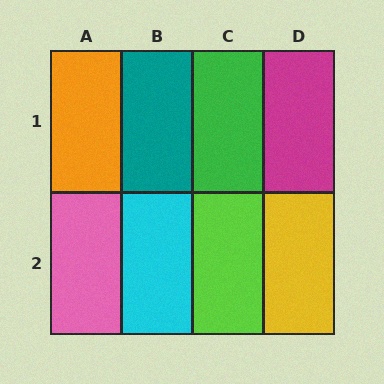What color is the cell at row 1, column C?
Green.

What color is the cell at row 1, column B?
Teal.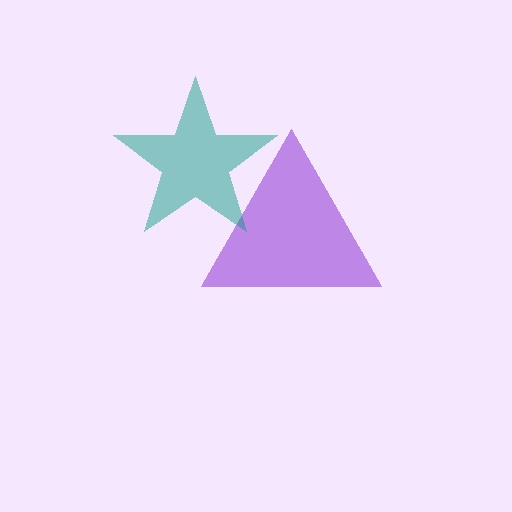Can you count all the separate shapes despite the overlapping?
Yes, there are 2 separate shapes.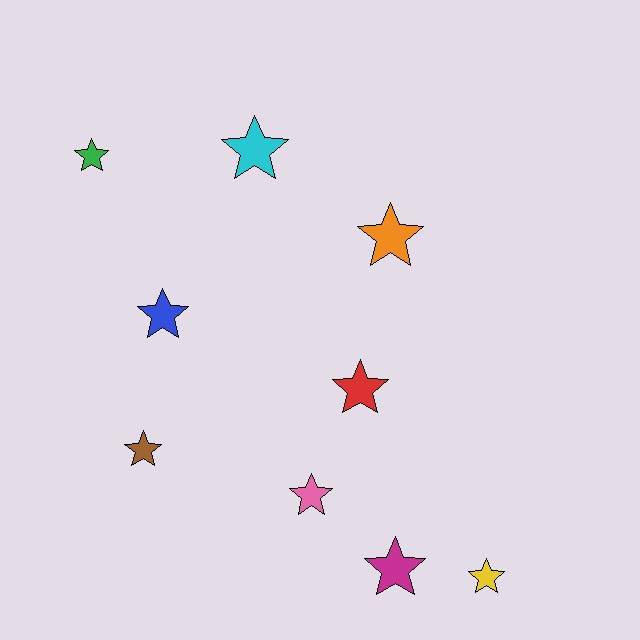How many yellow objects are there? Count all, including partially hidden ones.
There is 1 yellow object.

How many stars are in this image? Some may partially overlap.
There are 9 stars.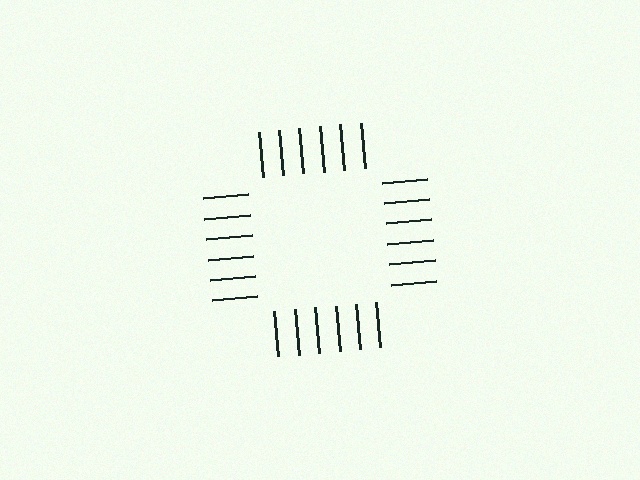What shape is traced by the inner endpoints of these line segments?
An illusory square — the line segments terminate on its edges but no continuous stroke is drawn.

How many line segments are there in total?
24 — 6 along each of the 4 edges.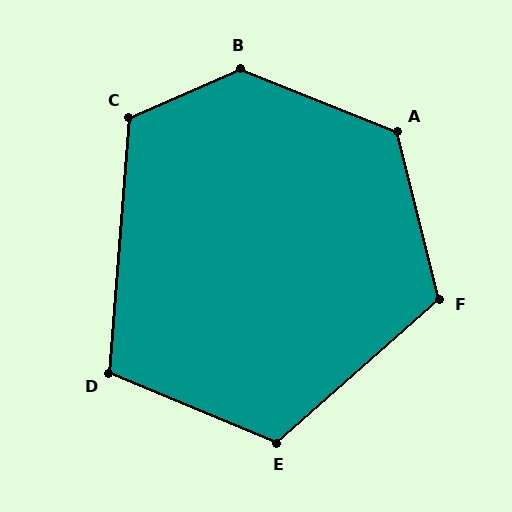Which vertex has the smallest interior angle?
D, at approximately 108 degrees.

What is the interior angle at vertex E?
Approximately 116 degrees (obtuse).